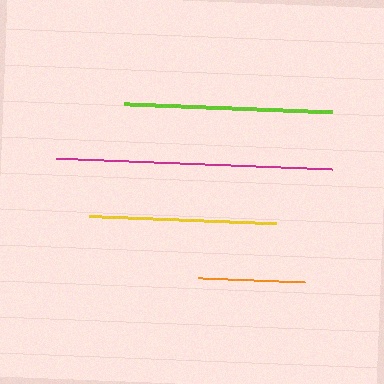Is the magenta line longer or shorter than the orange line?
The magenta line is longer than the orange line.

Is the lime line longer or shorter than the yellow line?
The lime line is longer than the yellow line.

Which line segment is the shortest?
The orange line is the shortest at approximately 107 pixels.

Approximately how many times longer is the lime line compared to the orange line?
The lime line is approximately 1.9 times the length of the orange line.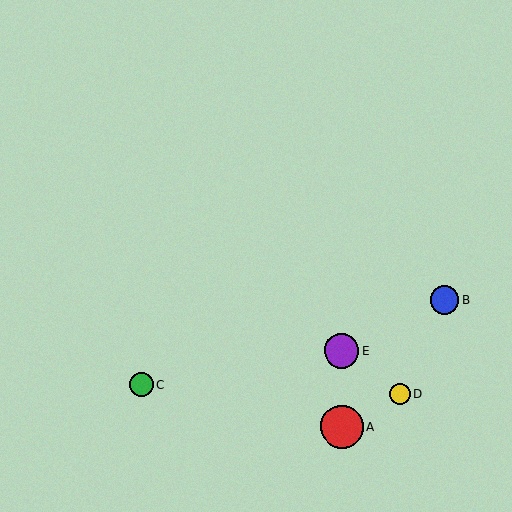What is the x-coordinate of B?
Object B is at x≈444.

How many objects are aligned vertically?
2 objects (A, E) are aligned vertically.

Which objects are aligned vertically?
Objects A, E are aligned vertically.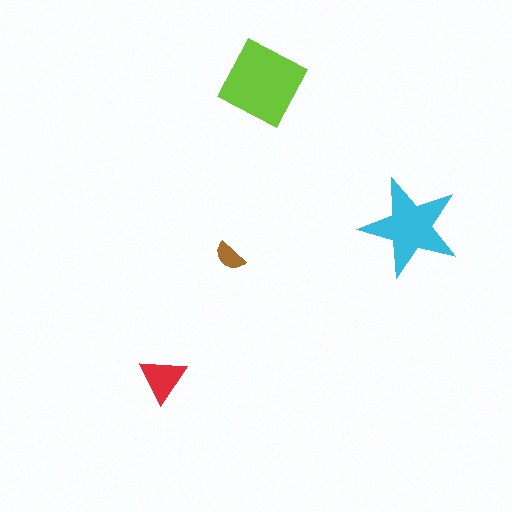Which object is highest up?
The lime diamond is topmost.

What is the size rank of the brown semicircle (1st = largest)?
4th.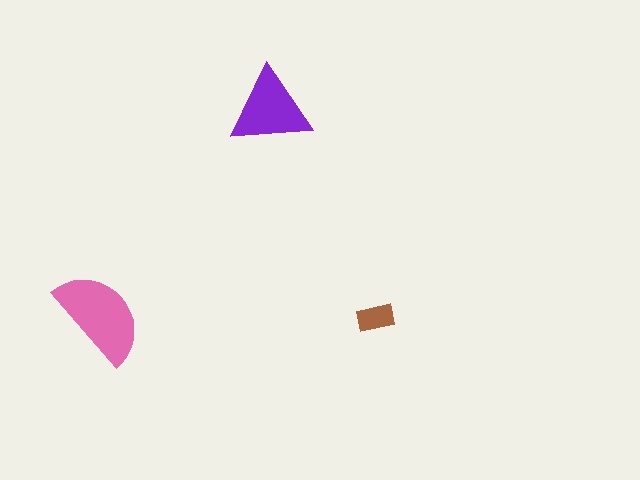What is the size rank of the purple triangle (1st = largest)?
2nd.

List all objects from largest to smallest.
The pink semicircle, the purple triangle, the brown rectangle.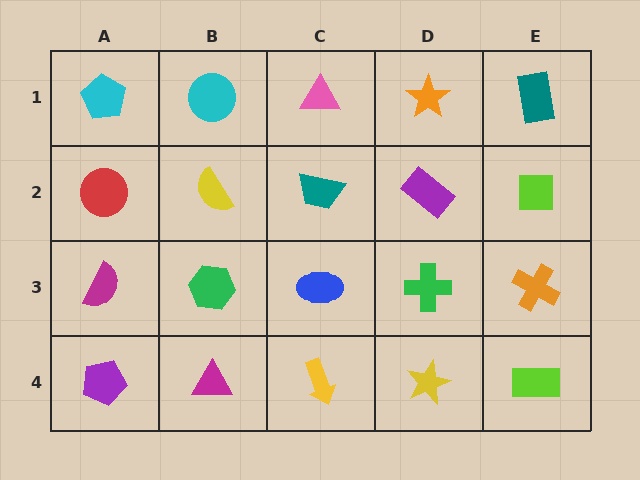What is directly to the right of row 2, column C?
A purple rectangle.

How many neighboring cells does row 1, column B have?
3.